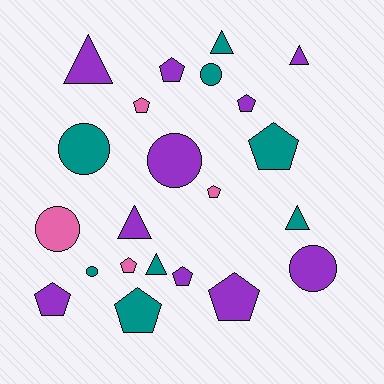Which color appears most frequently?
Purple, with 10 objects.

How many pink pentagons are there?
There are 3 pink pentagons.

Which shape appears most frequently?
Pentagon, with 10 objects.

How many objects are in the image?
There are 22 objects.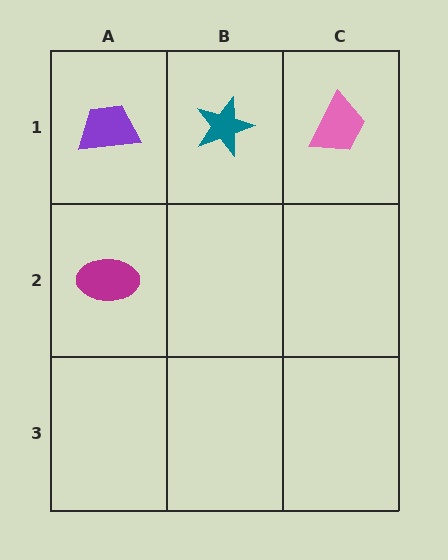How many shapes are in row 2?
1 shape.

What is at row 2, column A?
A magenta ellipse.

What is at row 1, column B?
A teal star.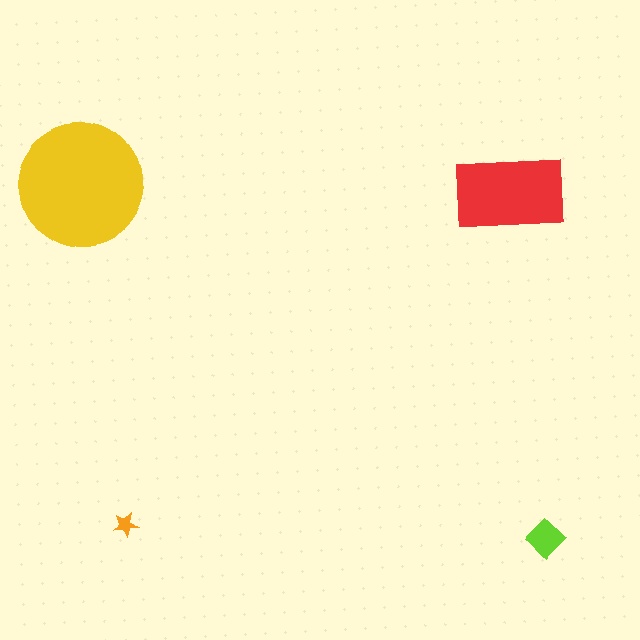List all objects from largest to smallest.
The yellow circle, the red rectangle, the lime diamond, the orange star.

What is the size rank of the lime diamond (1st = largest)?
3rd.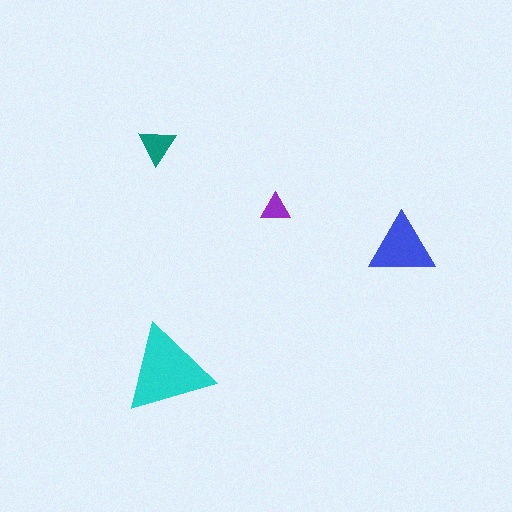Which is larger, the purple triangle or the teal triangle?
The teal one.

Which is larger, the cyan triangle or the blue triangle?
The cyan one.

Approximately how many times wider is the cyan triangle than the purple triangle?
About 3 times wider.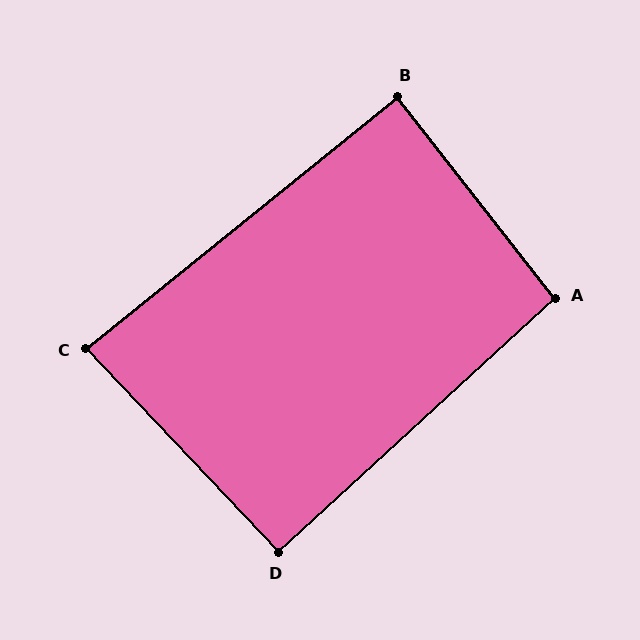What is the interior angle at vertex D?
Approximately 91 degrees (approximately right).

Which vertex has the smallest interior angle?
C, at approximately 85 degrees.